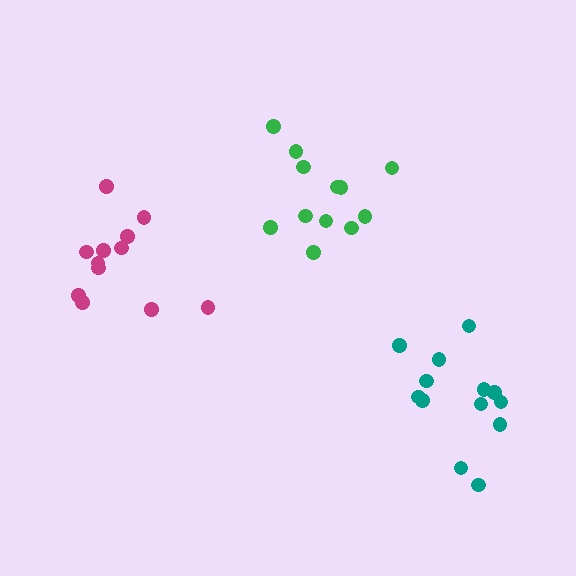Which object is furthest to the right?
The teal cluster is rightmost.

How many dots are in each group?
Group 1: 12 dots, Group 2: 12 dots, Group 3: 13 dots (37 total).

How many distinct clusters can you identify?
There are 3 distinct clusters.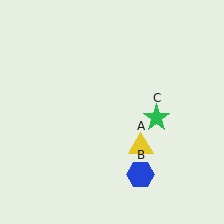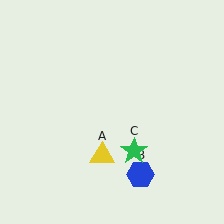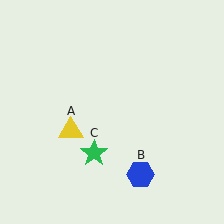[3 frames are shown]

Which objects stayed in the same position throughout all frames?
Blue hexagon (object B) remained stationary.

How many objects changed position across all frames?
2 objects changed position: yellow triangle (object A), green star (object C).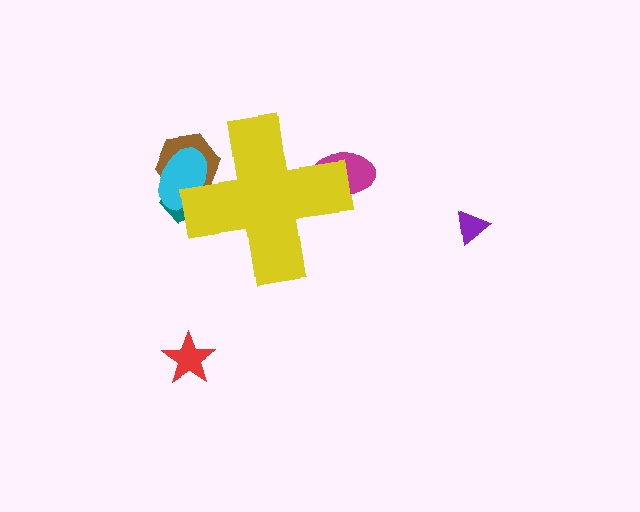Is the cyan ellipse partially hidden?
Yes, the cyan ellipse is partially hidden behind the yellow cross.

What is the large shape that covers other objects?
A yellow cross.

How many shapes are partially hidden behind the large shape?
4 shapes are partially hidden.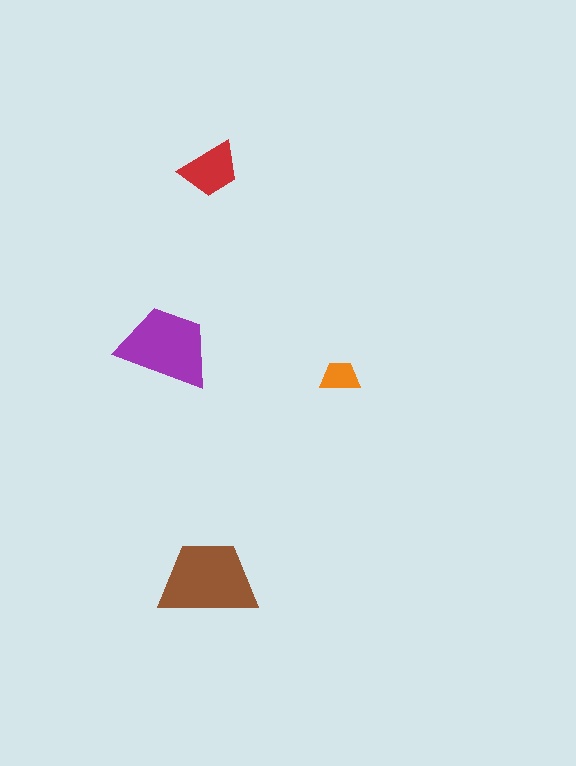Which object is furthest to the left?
The purple trapezoid is leftmost.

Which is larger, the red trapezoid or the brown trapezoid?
The brown one.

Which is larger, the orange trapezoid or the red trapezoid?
The red one.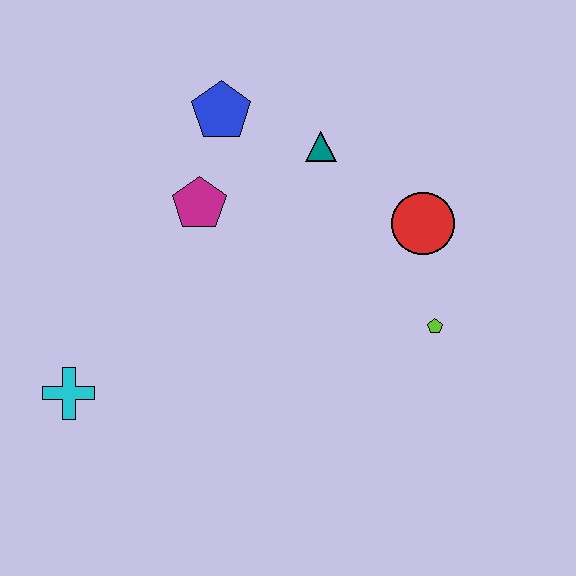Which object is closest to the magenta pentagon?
The blue pentagon is closest to the magenta pentagon.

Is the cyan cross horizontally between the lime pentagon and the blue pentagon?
No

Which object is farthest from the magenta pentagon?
The lime pentagon is farthest from the magenta pentagon.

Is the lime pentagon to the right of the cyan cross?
Yes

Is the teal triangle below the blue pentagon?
Yes